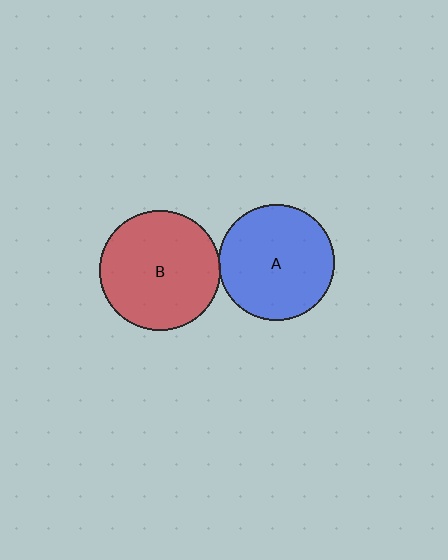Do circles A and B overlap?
Yes.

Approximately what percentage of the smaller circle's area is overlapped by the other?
Approximately 5%.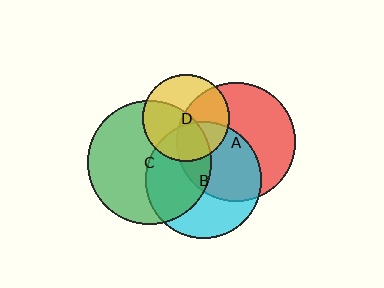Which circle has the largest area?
Circle C (green).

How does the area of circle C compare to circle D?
Approximately 2.0 times.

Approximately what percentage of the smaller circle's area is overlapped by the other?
Approximately 35%.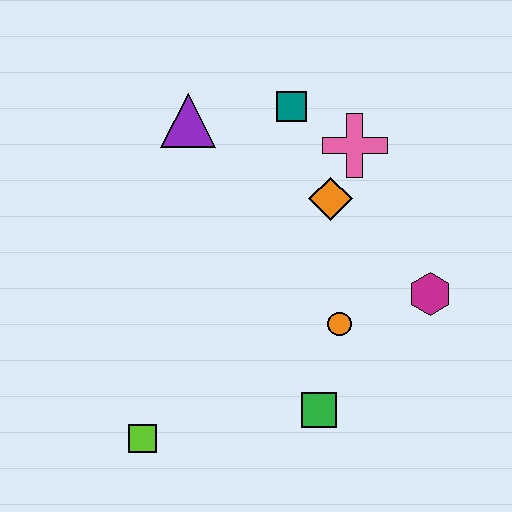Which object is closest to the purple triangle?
The teal square is closest to the purple triangle.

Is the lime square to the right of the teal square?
No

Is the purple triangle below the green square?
No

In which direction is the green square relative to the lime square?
The green square is to the right of the lime square.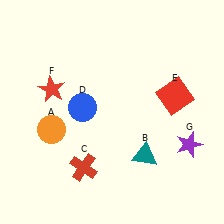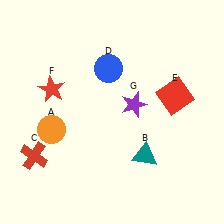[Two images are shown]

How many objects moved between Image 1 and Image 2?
3 objects moved between the two images.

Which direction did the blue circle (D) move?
The blue circle (D) moved up.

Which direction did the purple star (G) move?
The purple star (G) moved left.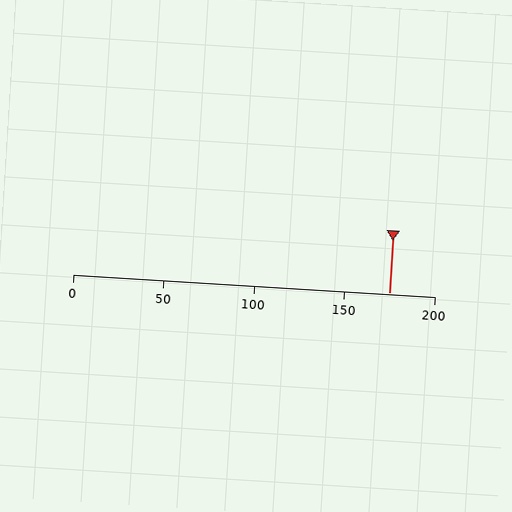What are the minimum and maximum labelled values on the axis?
The axis runs from 0 to 200.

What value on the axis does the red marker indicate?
The marker indicates approximately 175.